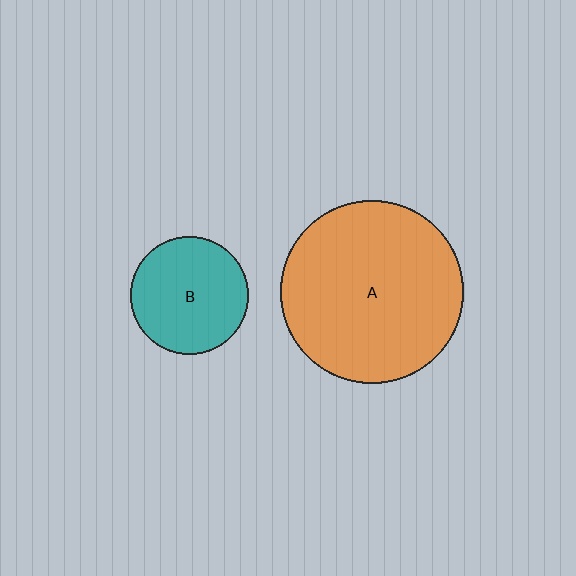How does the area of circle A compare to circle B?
Approximately 2.4 times.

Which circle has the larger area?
Circle A (orange).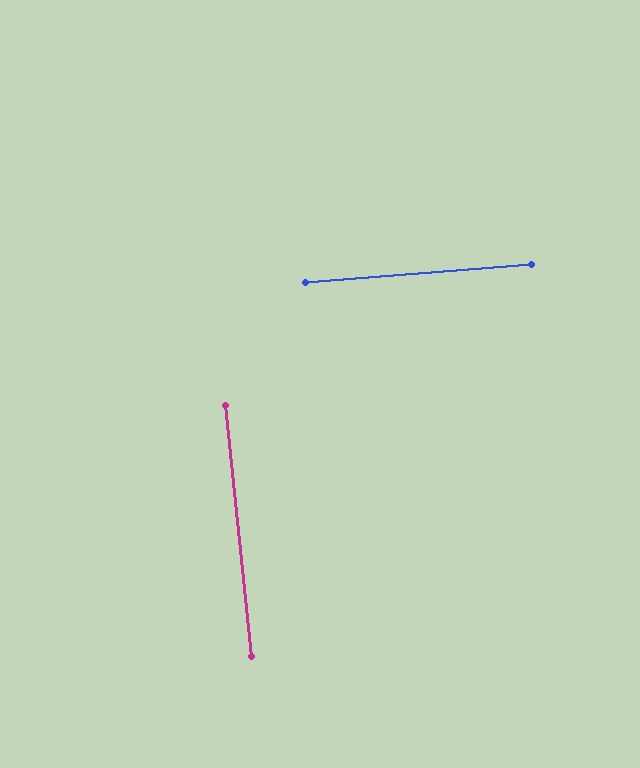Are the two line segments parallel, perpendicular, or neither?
Perpendicular — they meet at approximately 88°.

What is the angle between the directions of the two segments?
Approximately 88 degrees.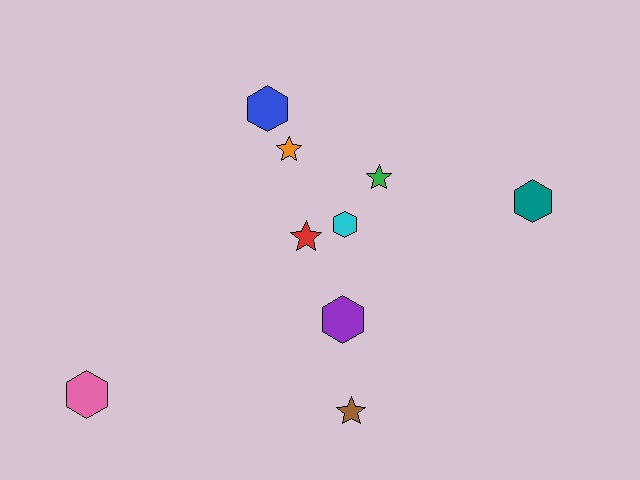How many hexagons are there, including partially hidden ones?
There are 5 hexagons.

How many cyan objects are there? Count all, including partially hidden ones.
There is 1 cyan object.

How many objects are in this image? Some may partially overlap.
There are 9 objects.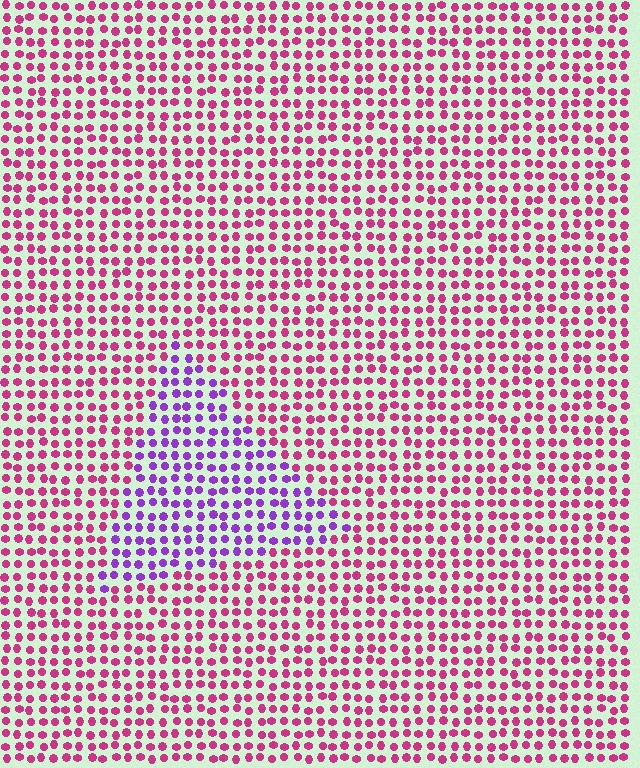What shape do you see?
I see a triangle.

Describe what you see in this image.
The image is filled with small magenta elements in a uniform arrangement. A triangle-shaped region is visible where the elements are tinted to a slightly different hue, forming a subtle color boundary.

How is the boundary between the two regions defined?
The boundary is defined purely by a slight shift in hue (about 49 degrees). Spacing, size, and orientation are identical on both sides.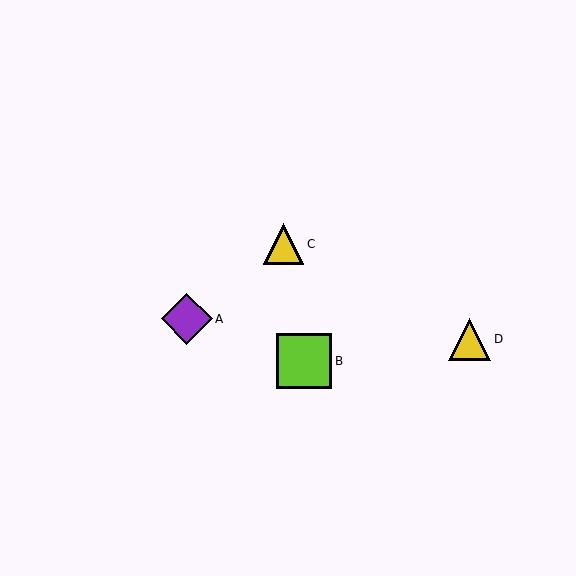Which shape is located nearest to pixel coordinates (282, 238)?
The yellow triangle (labeled C) at (284, 244) is nearest to that location.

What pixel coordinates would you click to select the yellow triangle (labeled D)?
Click at (470, 339) to select the yellow triangle D.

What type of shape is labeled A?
Shape A is a purple diamond.